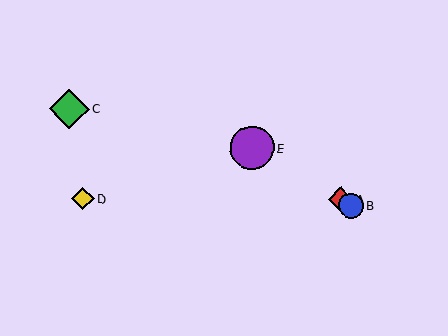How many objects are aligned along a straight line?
3 objects (A, B, E) are aligned along a straight line.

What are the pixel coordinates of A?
Object A is at (341, 200).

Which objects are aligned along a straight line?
Objects A, B, E are aligned along a straight line.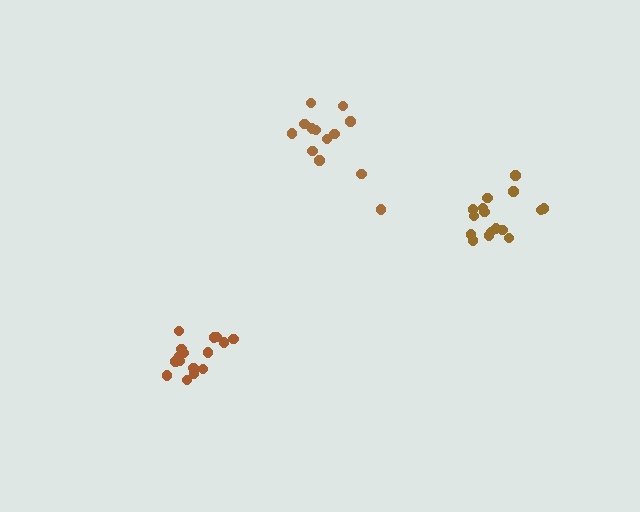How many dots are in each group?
Group 1: 13 dots, Group 2: 16 dots, Group 3: 16 dots (45 total).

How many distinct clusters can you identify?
There are 3 distinct clusters.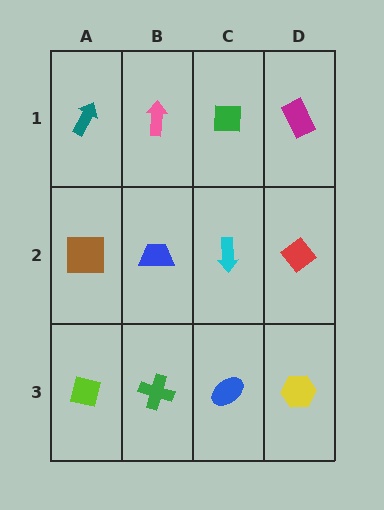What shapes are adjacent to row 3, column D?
A red diamond (row 2, column D), a blue ellipse (row 3, column C).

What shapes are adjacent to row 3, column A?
A brown square (row 2, column A), a green cross (row 3, column B).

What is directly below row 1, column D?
A red diamond.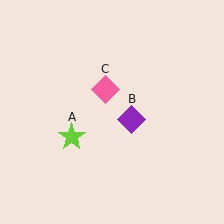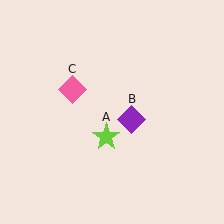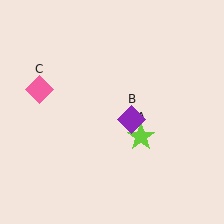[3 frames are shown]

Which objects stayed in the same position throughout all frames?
Purple diamond (object B) remained stationary.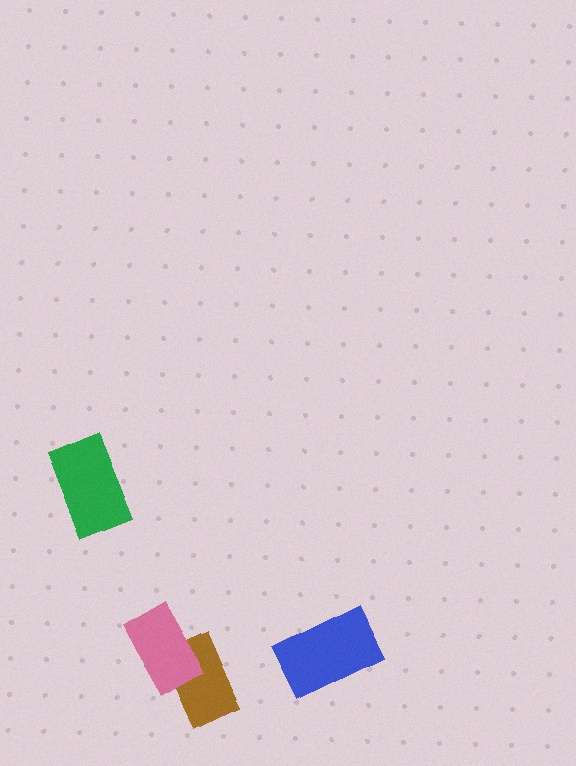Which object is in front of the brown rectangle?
The pink rectangle is in front of the brown rectangle.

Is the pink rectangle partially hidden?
No, no other shape covers it.